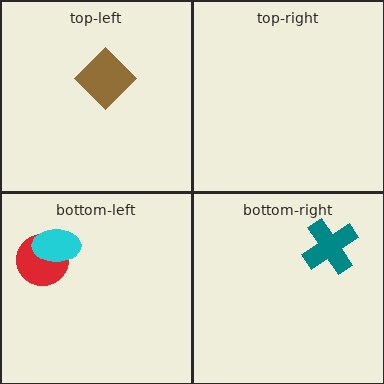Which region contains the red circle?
The bottom-left region.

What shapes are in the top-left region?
The brown diamond.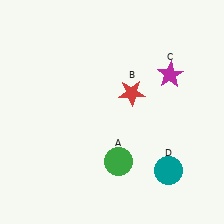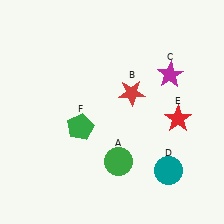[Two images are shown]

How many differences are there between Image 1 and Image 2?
There are 2 differences between the two images.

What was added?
A red star (E), a green pentagon (F) were added in Image 2.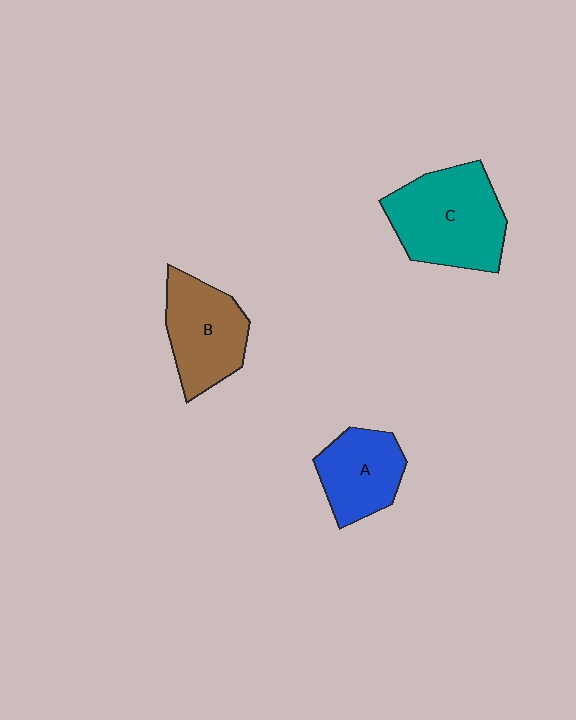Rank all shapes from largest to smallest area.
From largest to smallest: C (teal), B (brown), A (blue).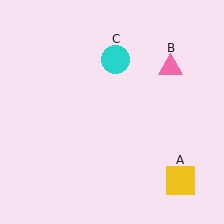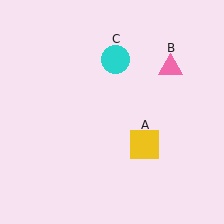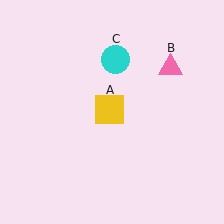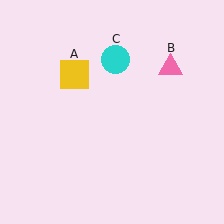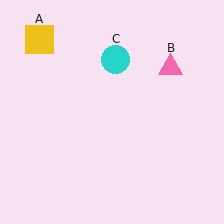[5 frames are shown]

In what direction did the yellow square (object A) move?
The yellow square (object A) moved up and to the left.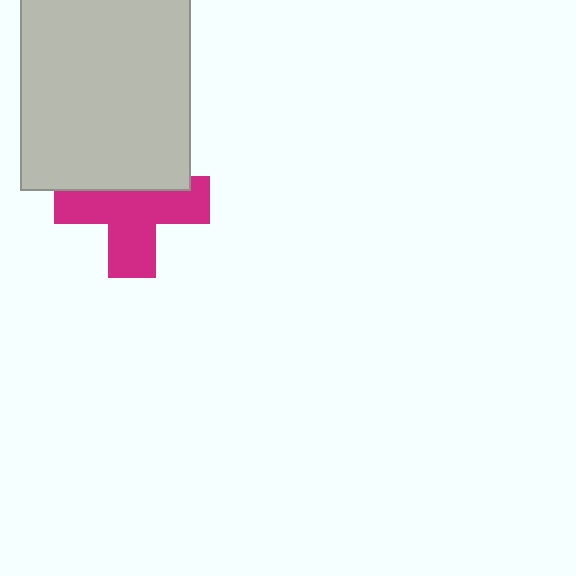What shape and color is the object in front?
The object in front is a light gray rectangle.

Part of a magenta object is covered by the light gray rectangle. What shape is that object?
It is a cross.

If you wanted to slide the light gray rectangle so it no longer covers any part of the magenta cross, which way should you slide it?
Slide it up — that is the most direct way to separate the two shapes.